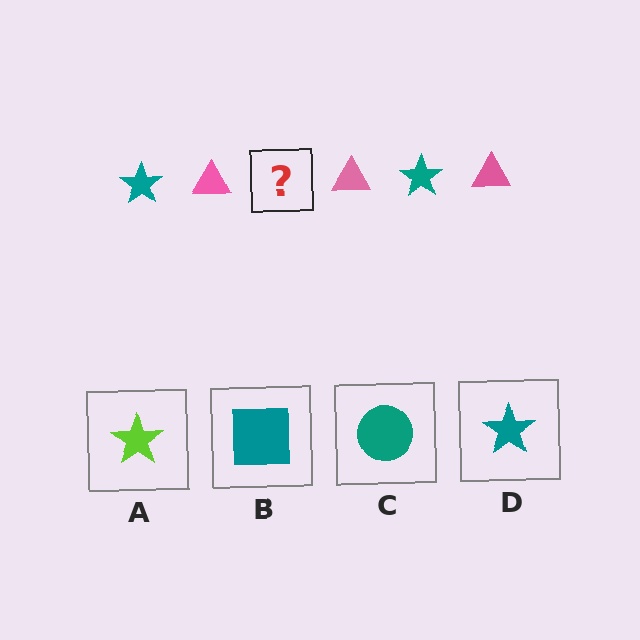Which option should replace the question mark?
Option D.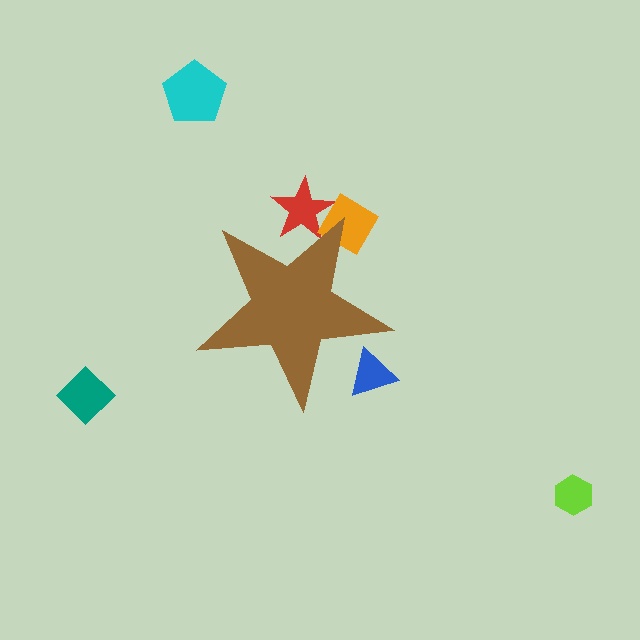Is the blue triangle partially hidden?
Yes, the blue triangle is partially hidden behind the brown star.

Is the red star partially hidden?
Yes, the red star is partially hidden behind the brown star.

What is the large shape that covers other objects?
A brown star.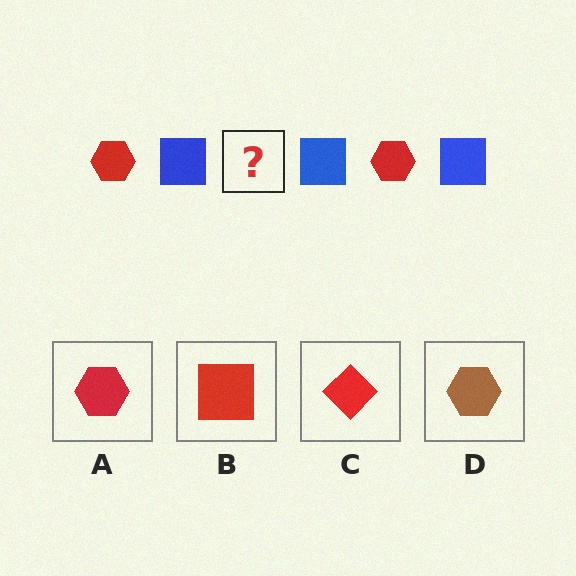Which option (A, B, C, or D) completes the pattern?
A.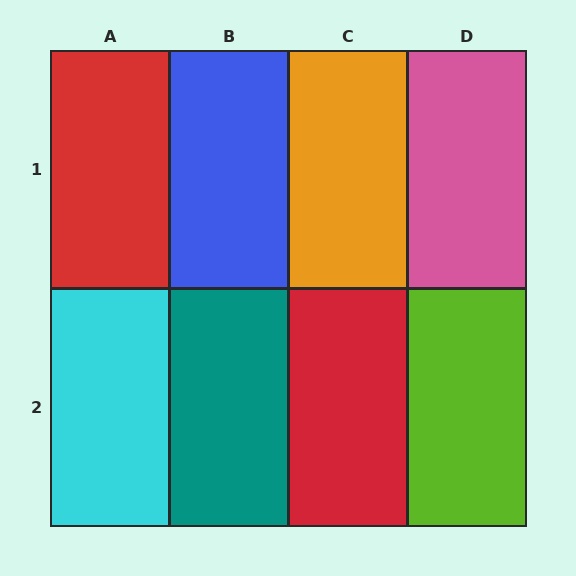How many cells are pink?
1 cell is pink.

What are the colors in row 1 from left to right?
Red, blue, orange, pink.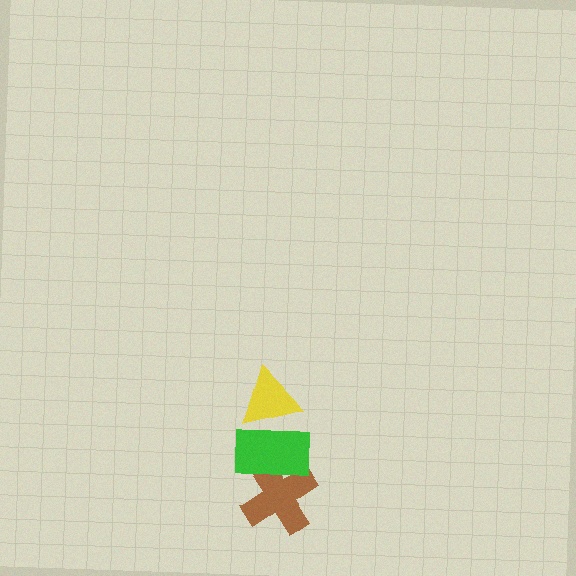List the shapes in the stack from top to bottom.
From top to bottom: the yellow triangle, the green rectangle, the brown cross.